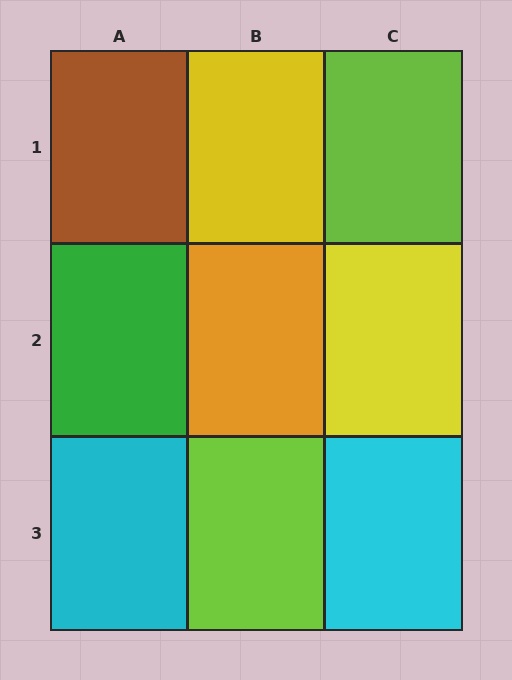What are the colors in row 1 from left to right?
Brown, yellow, lime.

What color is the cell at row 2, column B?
Orange.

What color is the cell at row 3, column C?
Cyan.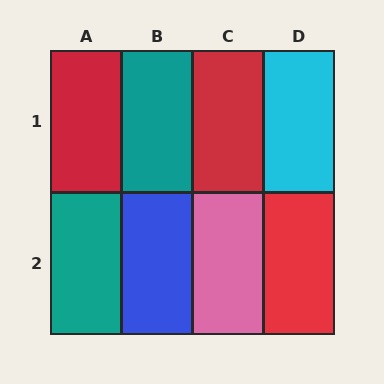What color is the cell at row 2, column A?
Teal.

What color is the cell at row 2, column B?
Blue.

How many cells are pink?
1 cell is pink.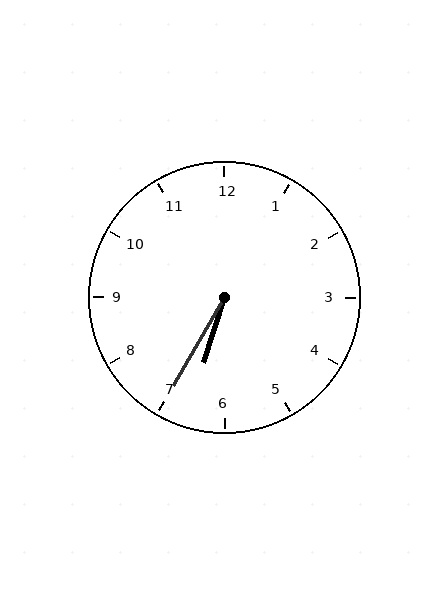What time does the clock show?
6:35.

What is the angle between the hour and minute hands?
Approximately 12 degrees.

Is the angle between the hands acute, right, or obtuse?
It is acute.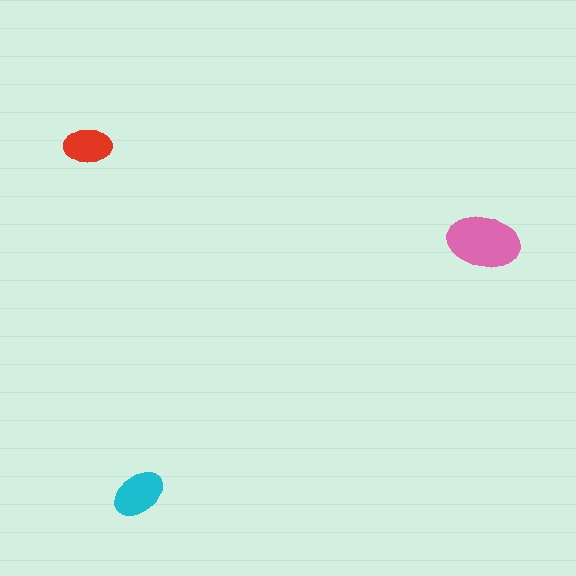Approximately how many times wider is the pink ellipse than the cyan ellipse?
About 1.5 times wider.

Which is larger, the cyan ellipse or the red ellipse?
The cyan one.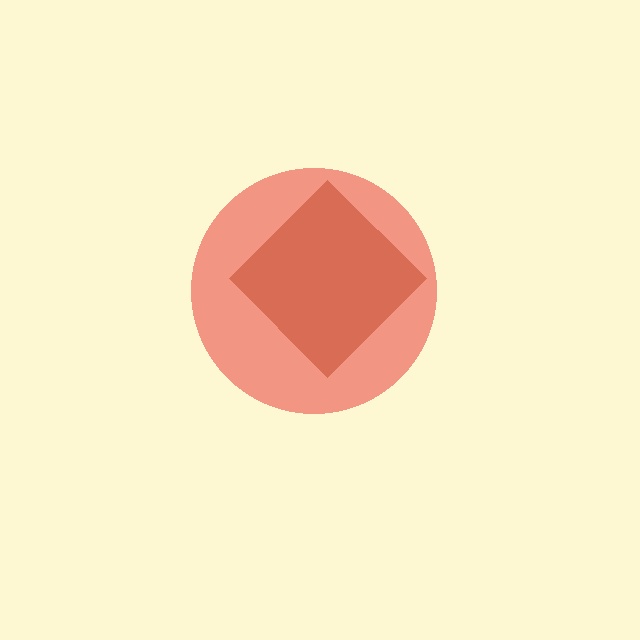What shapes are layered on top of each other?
The layered shapes are: a brown diamond, a red circle.